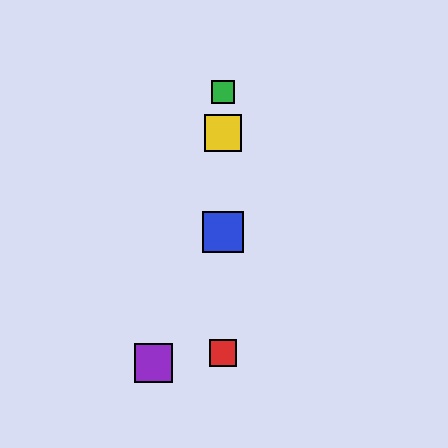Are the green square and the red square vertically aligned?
Yes, both are at x≈223.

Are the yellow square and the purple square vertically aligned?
No, the yellow square is at x≈223 and the purple square is at x≈153.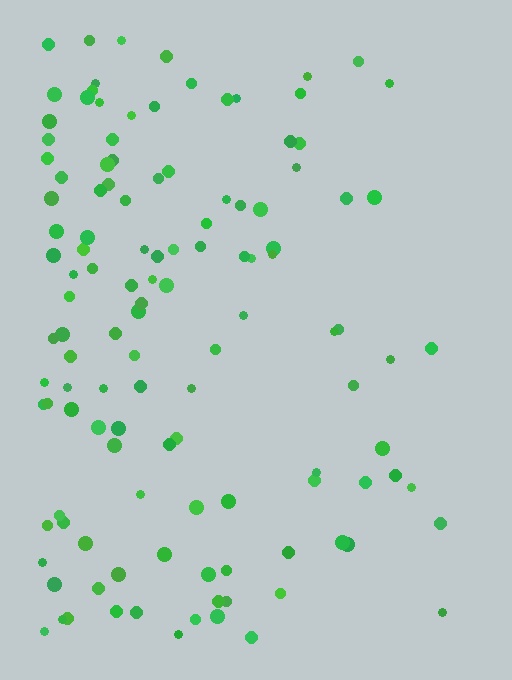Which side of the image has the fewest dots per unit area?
The right.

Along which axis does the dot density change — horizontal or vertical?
Horizontal.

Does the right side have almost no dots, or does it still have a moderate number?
Still a moderate number, just noticeably fewer than the left.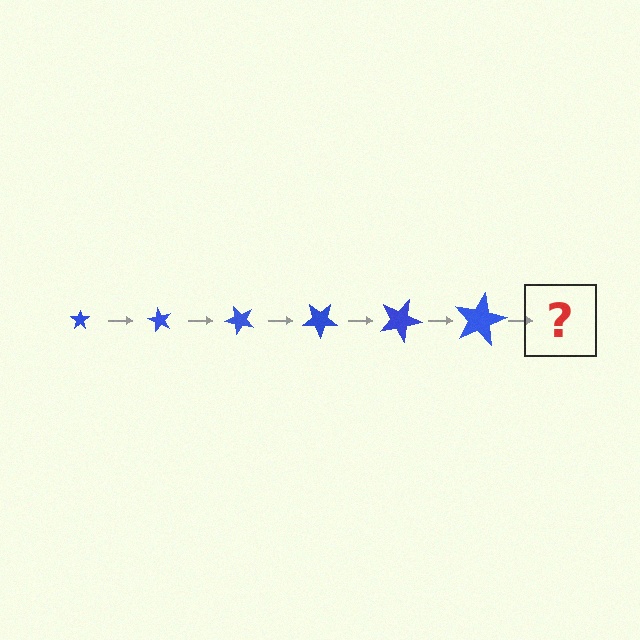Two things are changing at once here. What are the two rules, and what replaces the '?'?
The two rules are that the star grows larger each step and it rotates 60 degrees each step. The '?' should be a star, larger than the previous one and rotated 360 degrees from the start.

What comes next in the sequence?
The next element should be a star, larger than the previous one and rotated 360 degrees from the start.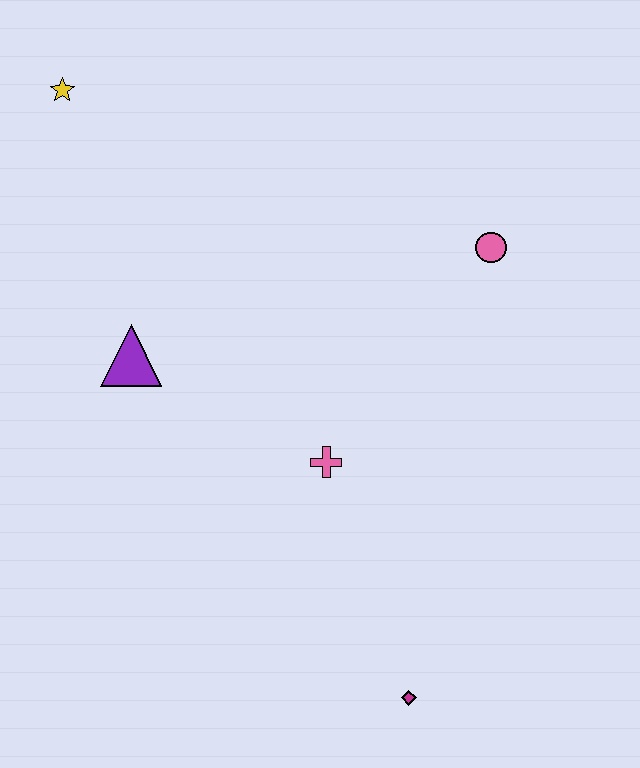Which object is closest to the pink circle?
The pink cross is closest to the pink circle.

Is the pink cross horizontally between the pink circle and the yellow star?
Yes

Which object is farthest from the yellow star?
The magenta diamond is farthest from the yellow star.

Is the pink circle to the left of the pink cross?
No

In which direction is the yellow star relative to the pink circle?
The yellow star is to the left of the pink circle.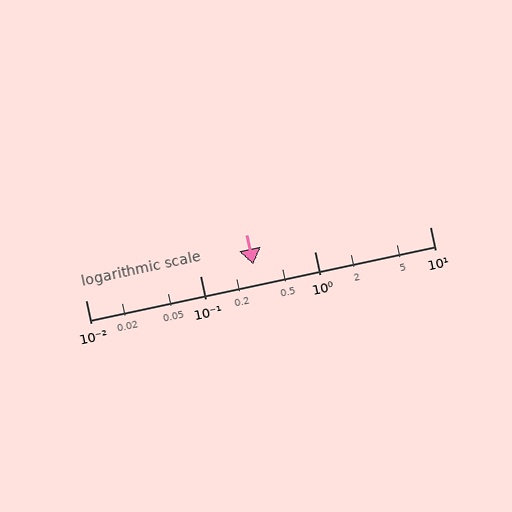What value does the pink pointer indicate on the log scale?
The pointer indicates approximately 0.29.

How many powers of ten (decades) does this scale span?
The scale spans 3 decades, from 0.01 to 10.